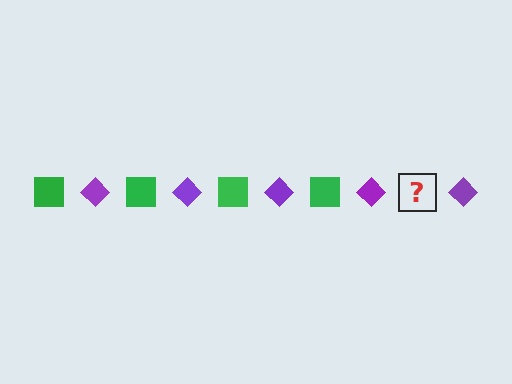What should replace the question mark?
The question mark should be replaced with a green square.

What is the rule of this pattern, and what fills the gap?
The rule is that the pattern alternates between green square and purple diamond. The gap should be filled with a green square.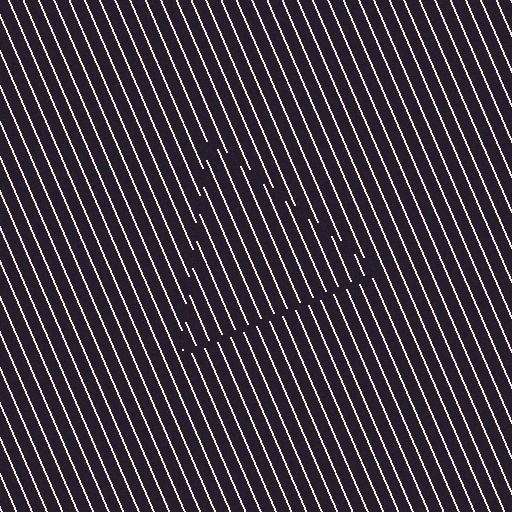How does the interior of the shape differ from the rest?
The interior of the shape contains the same grating, shifted by half a period — the contour is defined by the phase discontinuity where line-ends from the inner and outer gratings abut.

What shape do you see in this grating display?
An illusory triangle. The interior of the shape contains the same grating, shifted by half a period — the contour is defined by the phase discontinuity where line-ends from the inner and outer gratings abut.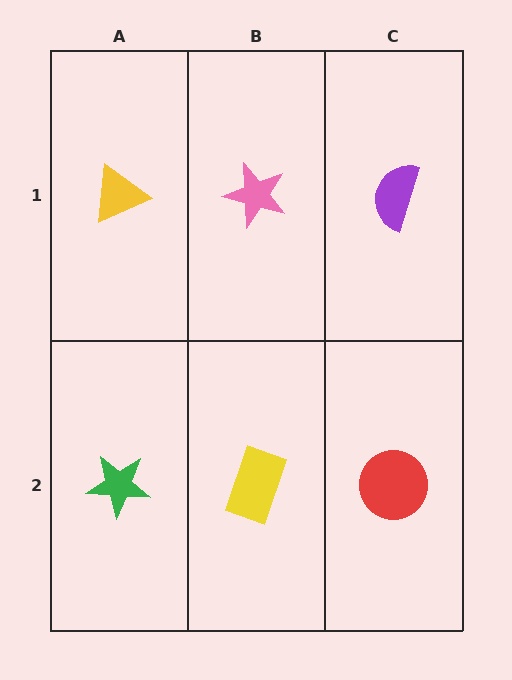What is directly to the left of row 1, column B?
A yellow triangle.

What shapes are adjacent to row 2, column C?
A purple semicircle (row 1, column C), a yellow rectangle (row 2, column B).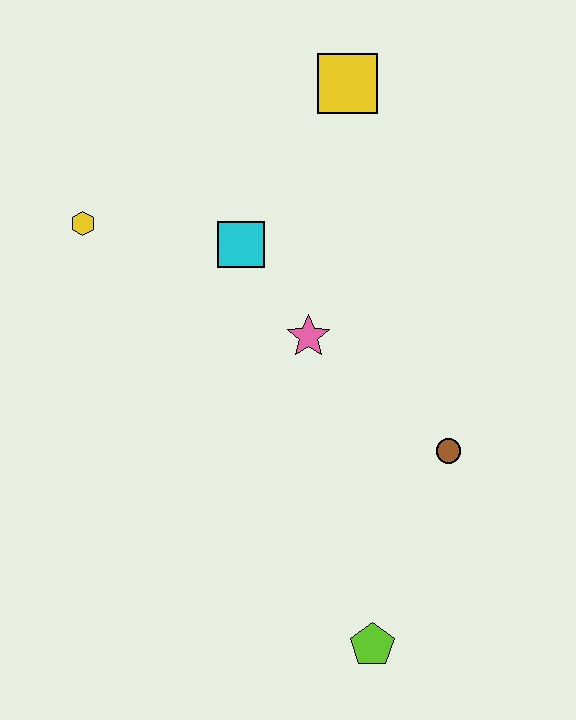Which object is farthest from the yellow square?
The lime pentagon is farthest from the yellow square.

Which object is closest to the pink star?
The cyan square is closest to the pink star.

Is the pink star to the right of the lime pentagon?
No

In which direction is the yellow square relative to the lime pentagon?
The yellow square is above the lime pentagon.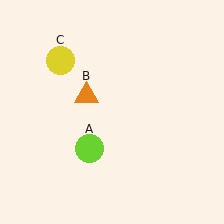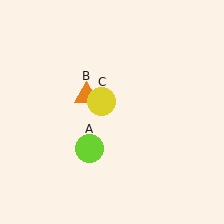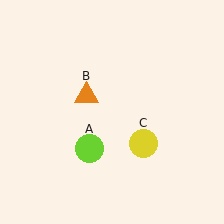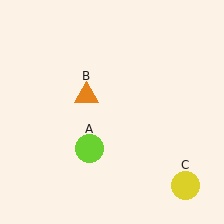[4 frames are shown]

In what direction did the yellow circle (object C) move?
The yellow circle (object C) moved down and to the right.